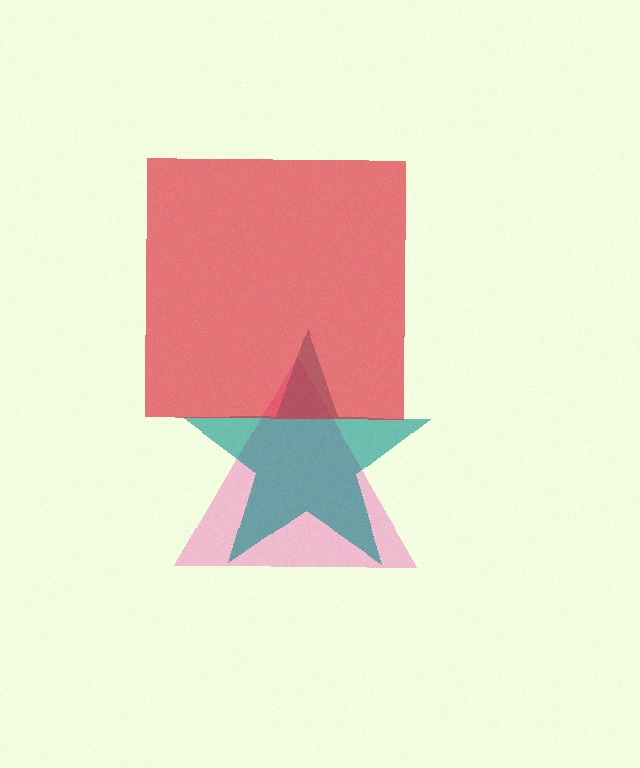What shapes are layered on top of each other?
The layered shapes are: a pink triangle, a teal star, a red square.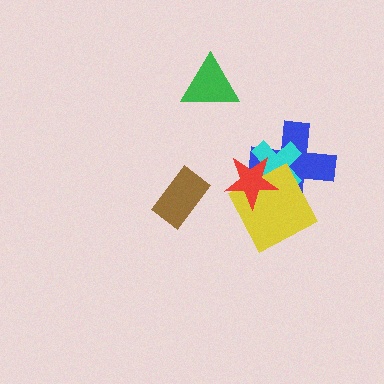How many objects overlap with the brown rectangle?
0 objects overlap with the brown rectangle.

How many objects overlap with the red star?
3 objects overlap with the red star.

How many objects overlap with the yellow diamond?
3 objects overlap with the yellow diamond.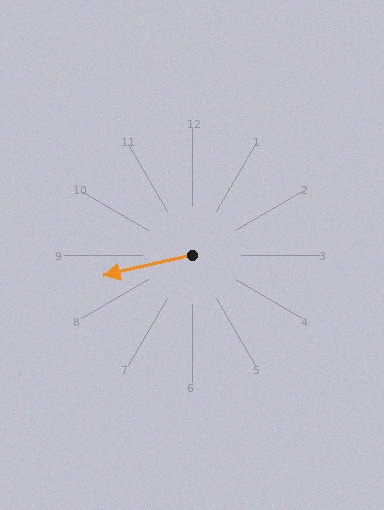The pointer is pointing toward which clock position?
Roughly 9 o'clock.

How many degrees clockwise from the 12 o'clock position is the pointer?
Approximately 257 degrees.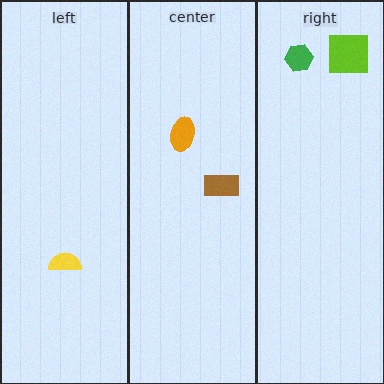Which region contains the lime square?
The right region.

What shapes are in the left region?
The yellow semicircle.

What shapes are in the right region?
The lime square, the green hexagon.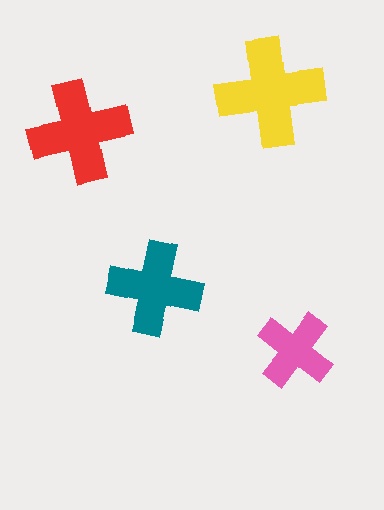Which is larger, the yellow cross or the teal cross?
The yellow one.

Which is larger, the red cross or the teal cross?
The red one.